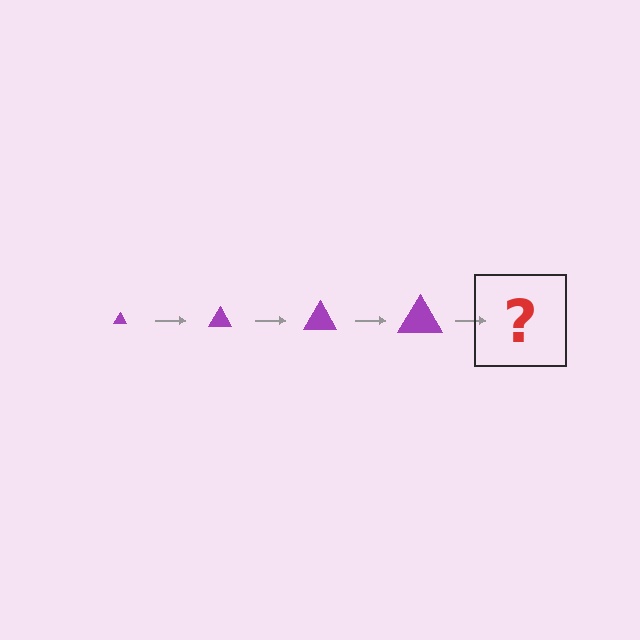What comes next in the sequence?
The next element should be a purple triangle, larger than the previous one.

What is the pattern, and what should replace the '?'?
The pattern is that the triangle gets progressively larger each step. The '?' should be a purple triangle, larger than the previous one.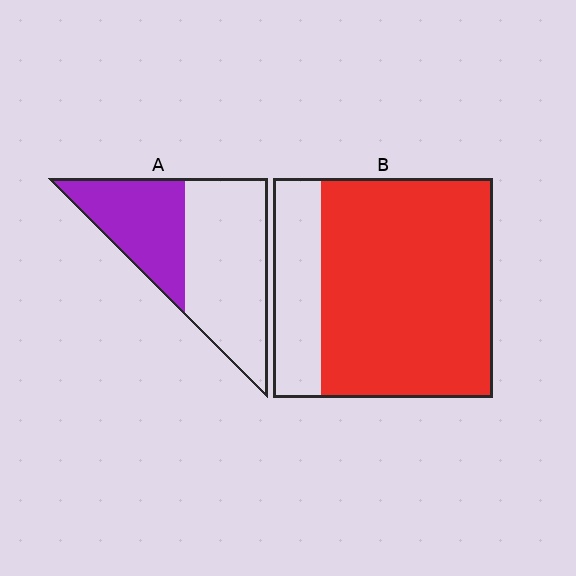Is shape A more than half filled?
No.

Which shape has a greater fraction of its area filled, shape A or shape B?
Shape B.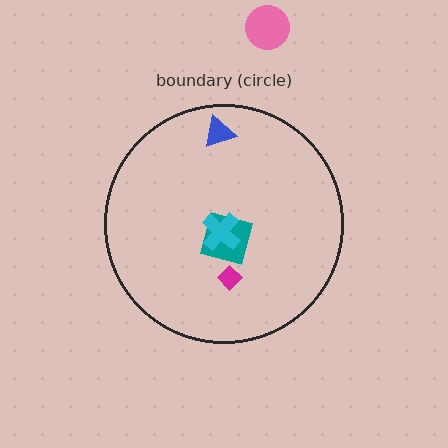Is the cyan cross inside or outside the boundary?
Inside.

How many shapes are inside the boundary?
4 inside, 1 outside.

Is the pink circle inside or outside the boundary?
Outside.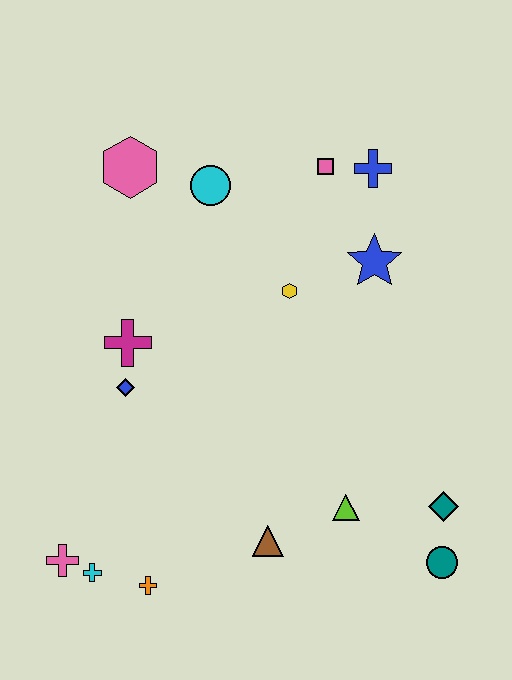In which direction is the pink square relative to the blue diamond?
The pink square is above the blue diamond.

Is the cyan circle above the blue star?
Yes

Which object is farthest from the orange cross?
The blue cross is farthest from the orange cross.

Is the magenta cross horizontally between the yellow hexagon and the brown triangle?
No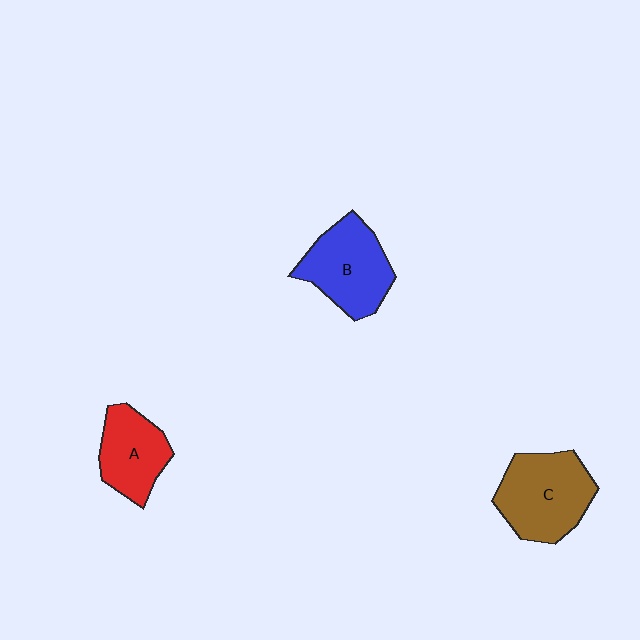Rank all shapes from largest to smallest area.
From largest to smallest: C (brown), B (blue), A (red).